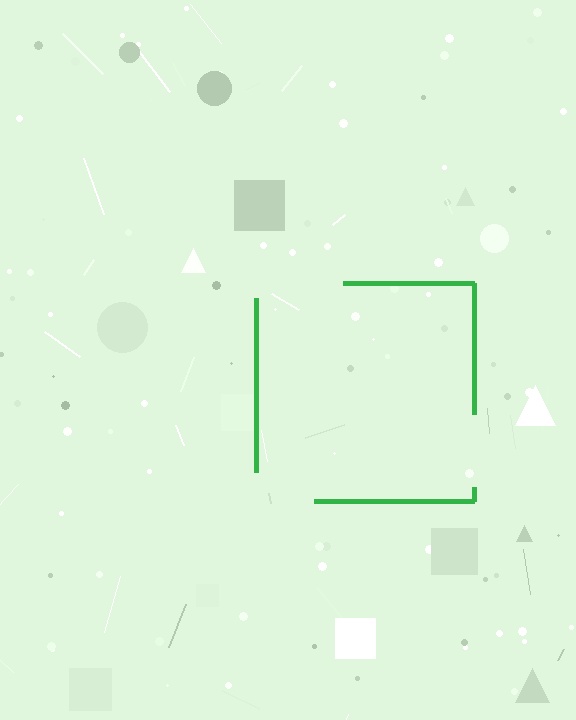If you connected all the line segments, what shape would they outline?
They would outline a square.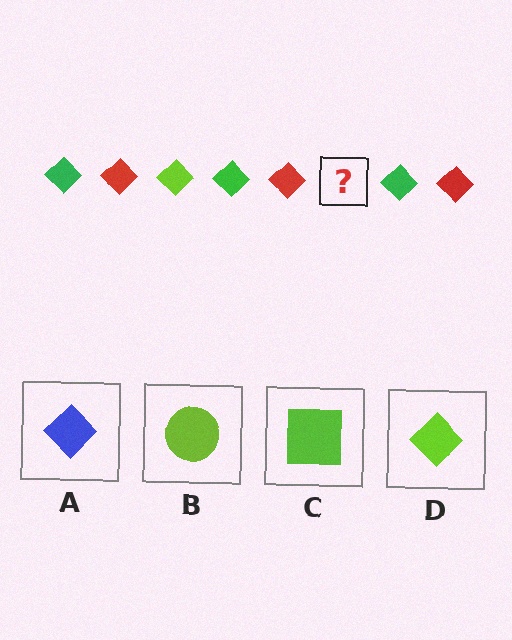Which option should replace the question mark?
Option D.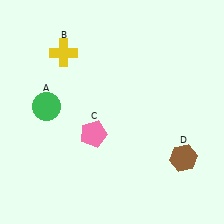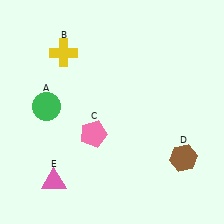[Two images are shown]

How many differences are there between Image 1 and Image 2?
There is 1 difference between the two images.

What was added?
A pink triangle (E) was added in Image 2.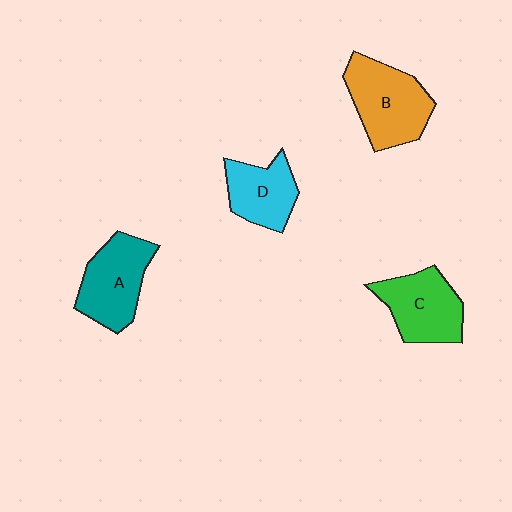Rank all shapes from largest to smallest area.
From largest to smallest: B (orange), A (teal), C (green), D (cyan).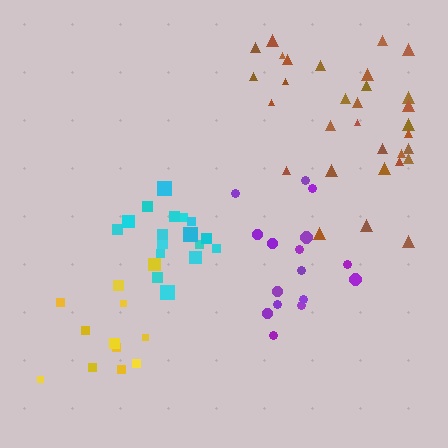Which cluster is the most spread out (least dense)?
Yellow.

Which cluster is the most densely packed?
Cyan.